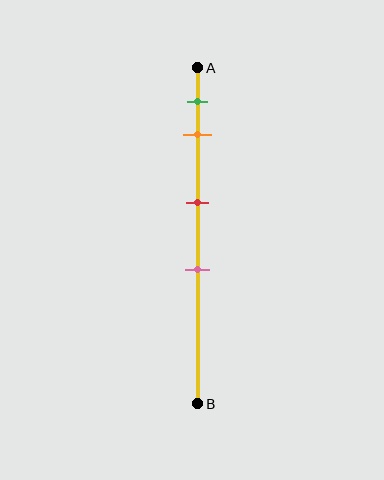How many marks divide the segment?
There are 4 marks dividing the segment.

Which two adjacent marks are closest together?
The green and orange marks are the closest adjacent pair.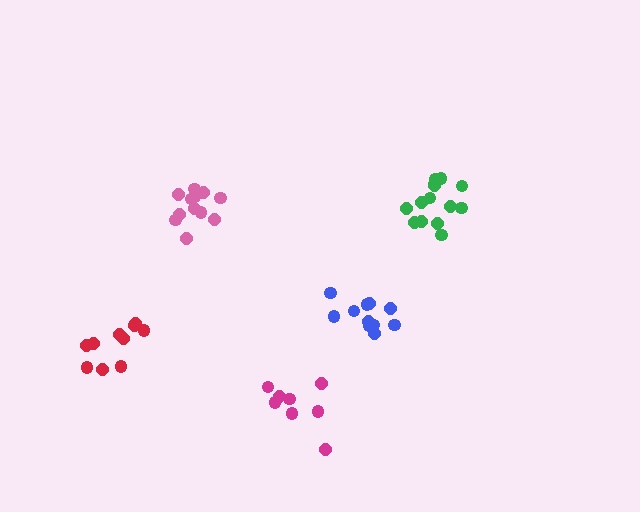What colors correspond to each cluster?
The clusters are colored: blue, green, pink, red, magenta.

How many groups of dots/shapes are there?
There are 5 groups.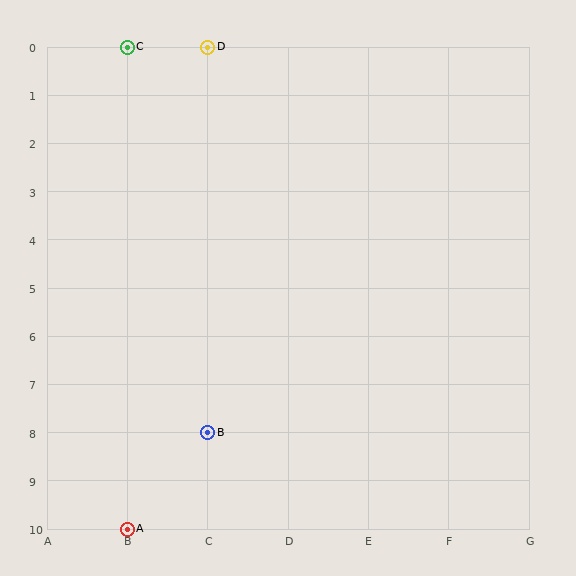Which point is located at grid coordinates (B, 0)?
Point C is at (B, 0).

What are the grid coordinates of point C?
Point C is at grid coordinates (B, 0).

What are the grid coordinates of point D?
Point D is at grid coordinates (C, 0).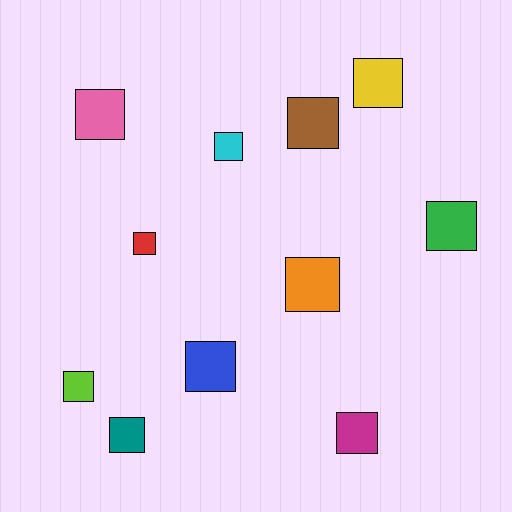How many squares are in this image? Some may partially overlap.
There are 11 squares.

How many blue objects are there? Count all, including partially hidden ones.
There is 1 blue object.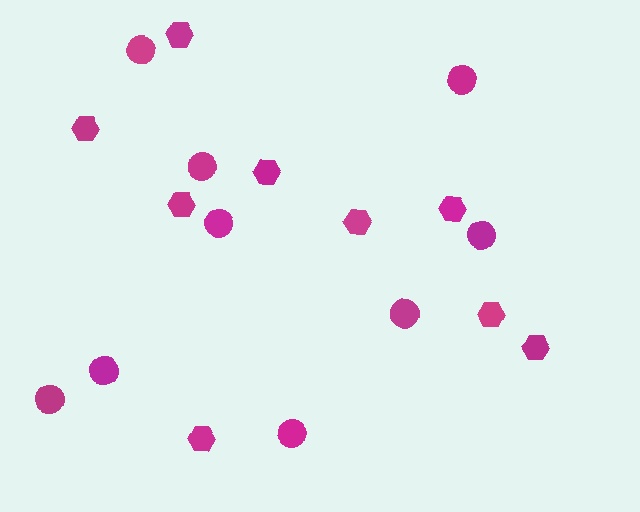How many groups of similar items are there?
There are 2 groups: one group of circles (9) and one group of hexagons (9).